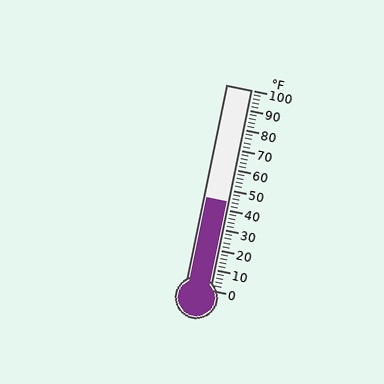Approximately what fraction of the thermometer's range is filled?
The thermometer is filled to approximately 45% of its range.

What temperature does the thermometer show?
The thermometer shows approximately 44°F.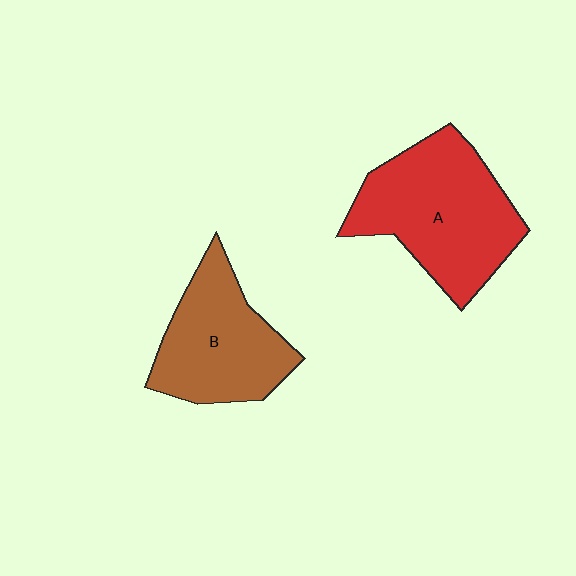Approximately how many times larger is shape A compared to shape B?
Approximately 1.3 times.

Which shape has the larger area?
Shape A (red).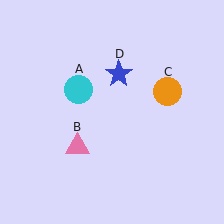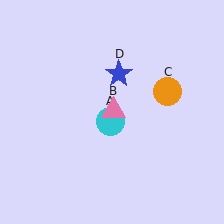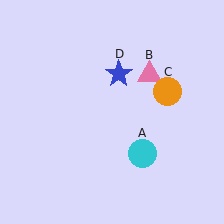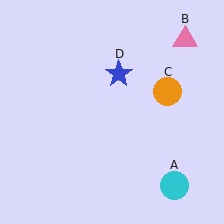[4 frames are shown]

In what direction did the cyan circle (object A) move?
The cyan circle (object A) moved down and to the right.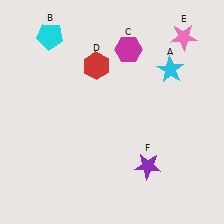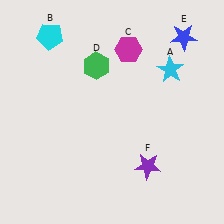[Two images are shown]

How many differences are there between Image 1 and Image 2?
There are 2 differences between the two images.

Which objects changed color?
D changed from red to green. E changed from pink to blue.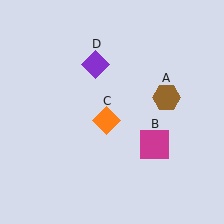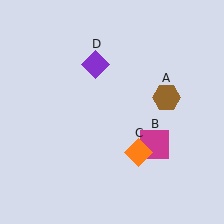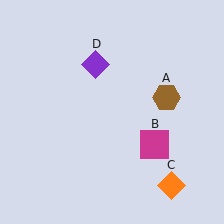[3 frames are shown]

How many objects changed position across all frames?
1 object changed position: orange diamond (object C).